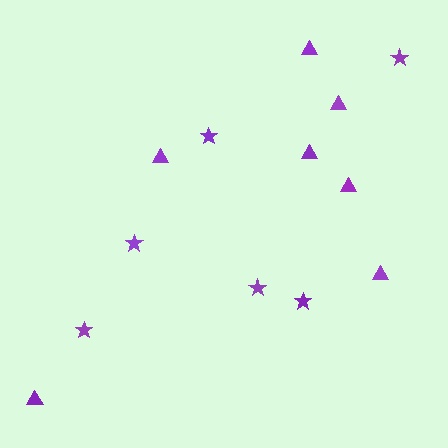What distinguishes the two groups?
There are 2 groups: one group of stars (6) and one group of triangles (7).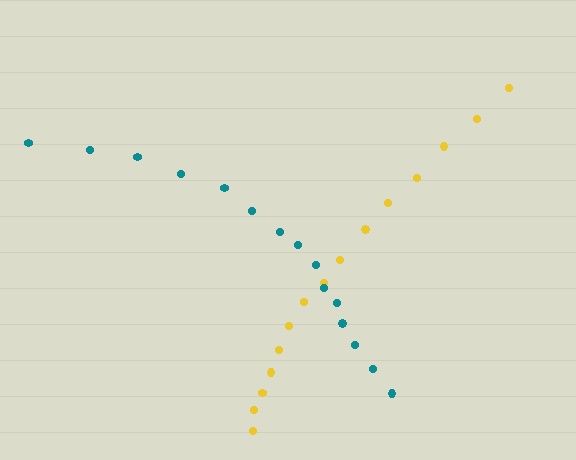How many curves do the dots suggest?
There are 2 distinct paths.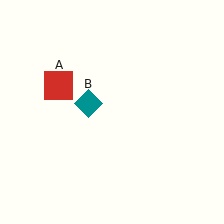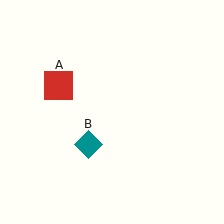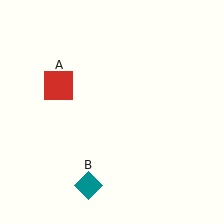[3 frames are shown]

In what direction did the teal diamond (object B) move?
The teal diamond (object B) moved down.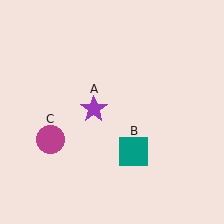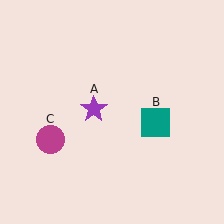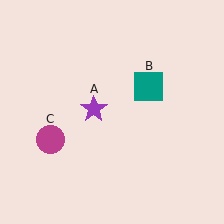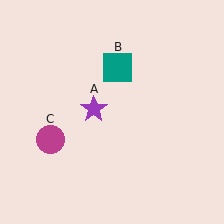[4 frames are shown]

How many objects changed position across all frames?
1 object changed position: teal square (object B).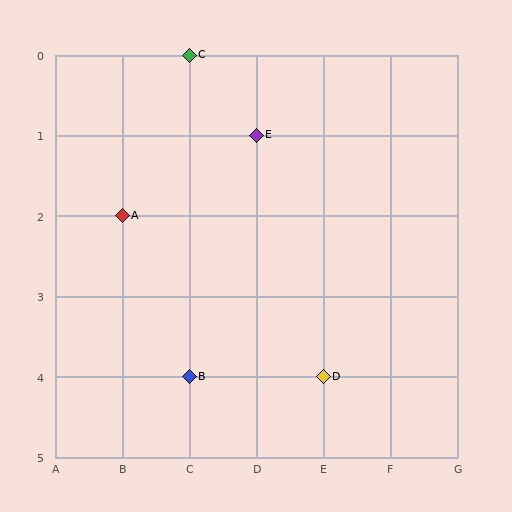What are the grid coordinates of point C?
Point C is at grid coordinates (C, 0).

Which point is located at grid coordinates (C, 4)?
Point B is at (C, 4).